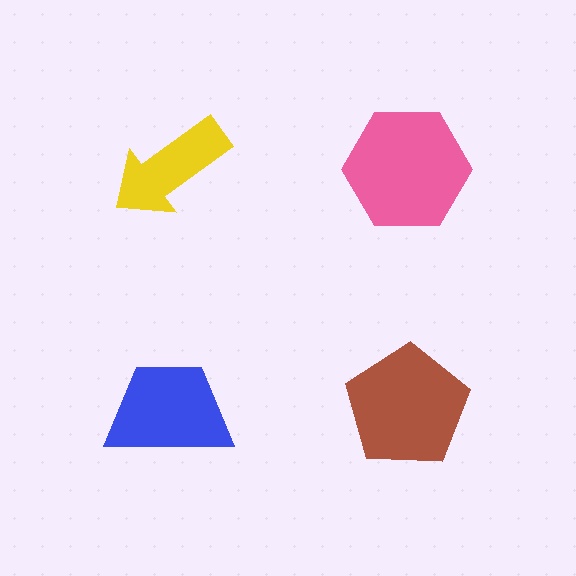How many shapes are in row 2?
2 shapes.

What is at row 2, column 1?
A blue trapezoid.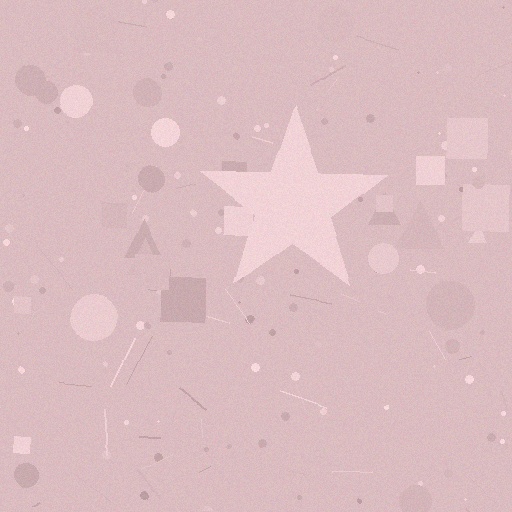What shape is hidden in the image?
A star is hidden in the image.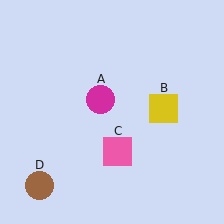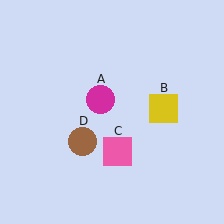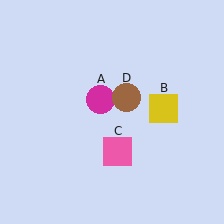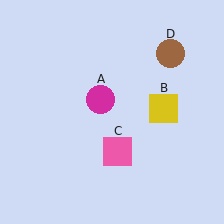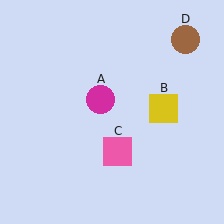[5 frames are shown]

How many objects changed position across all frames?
1 object changed position: brown circle (object D).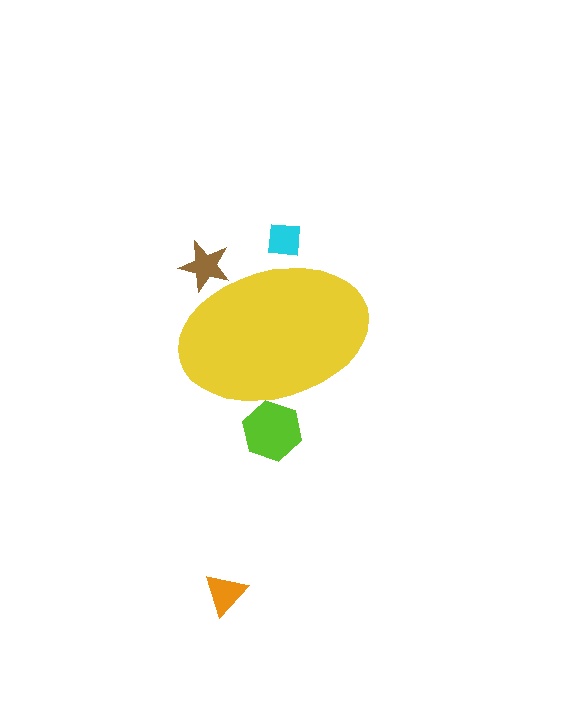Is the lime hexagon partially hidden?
Yes, the lime hexagon is partially hidden behind the yellow ellipse.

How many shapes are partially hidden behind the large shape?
3 shapes are partially hidden.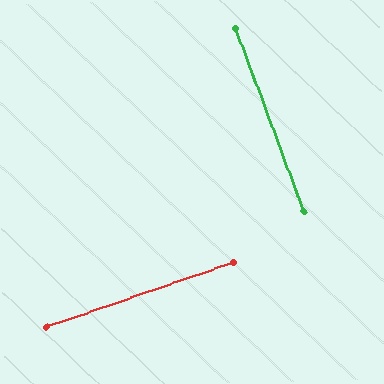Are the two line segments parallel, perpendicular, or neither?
Perpendicular — they meet at approximately 89°.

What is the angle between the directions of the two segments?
Approximately 89 degrees.